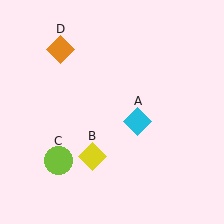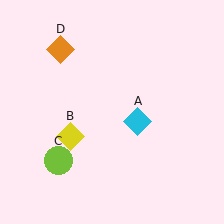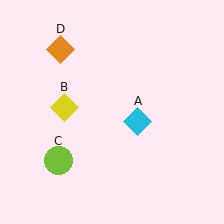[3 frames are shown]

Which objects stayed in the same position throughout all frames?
Cyan diamond (object A) and lime circle (object C) and orange diamond (object D) remained stationary.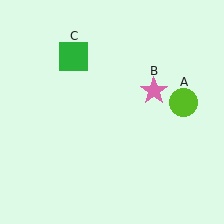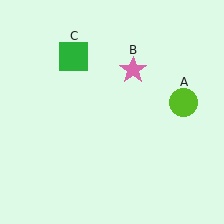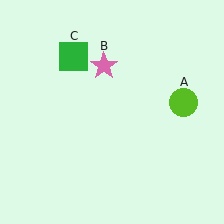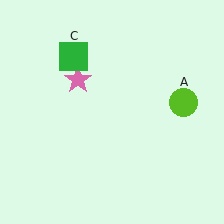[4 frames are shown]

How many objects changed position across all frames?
1 object changed position: pink star (object B).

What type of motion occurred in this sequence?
The pink star (object B) rotated counterclockwise around the center of the scene.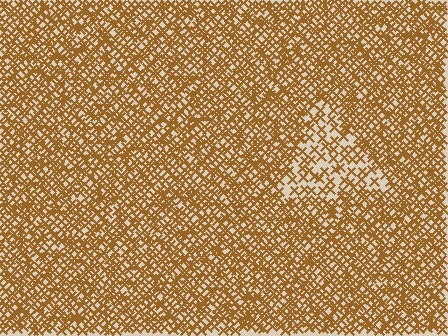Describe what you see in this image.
The image contains small brown elements arranged at two different densities. A triangle-shaped region is visible where the elements are less densely packed than the surrounding area.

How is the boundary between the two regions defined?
The boundary is defined by a change in element density (approximately 2.1x ratio). All elements are the same color, size, and shape.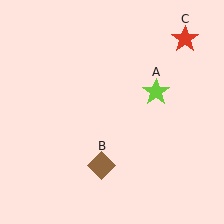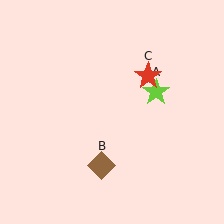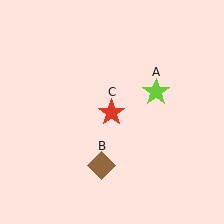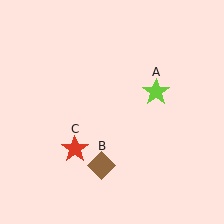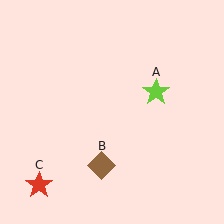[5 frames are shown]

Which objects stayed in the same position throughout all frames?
Lime star (object A) and brown diamond (object B) remained stationary.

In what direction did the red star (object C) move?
The red star (object C) moved down and to the left.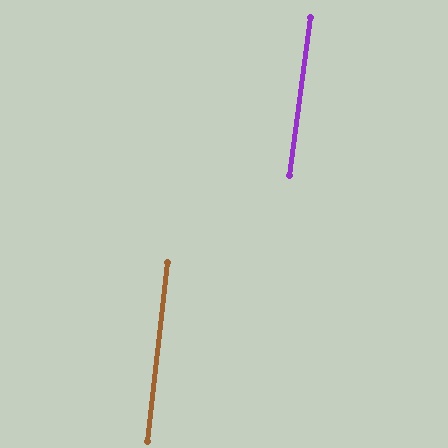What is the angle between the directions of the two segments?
Approximately 1 degree.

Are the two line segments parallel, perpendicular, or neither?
Parallel — their directions differ by only 1.2°.